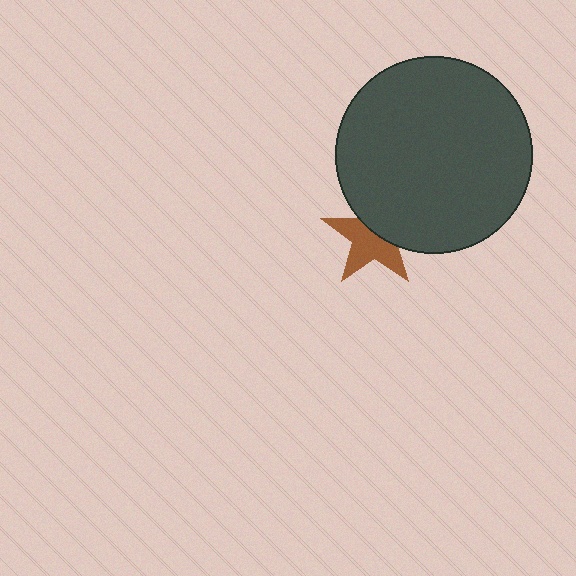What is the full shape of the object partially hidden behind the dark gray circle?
The partially hidden object is a brown star.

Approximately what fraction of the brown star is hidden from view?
Roughly 42% of the brown star is hidden behind the dark gray circle.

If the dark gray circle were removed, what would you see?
You would see the complete brown star.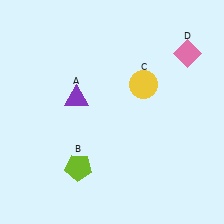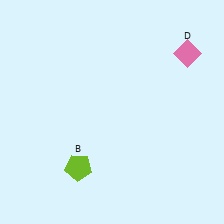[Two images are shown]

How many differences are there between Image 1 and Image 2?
There are 2 differences between the two images.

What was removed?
The yellow circle (C), the purple triangle (A) were removed in Image 2.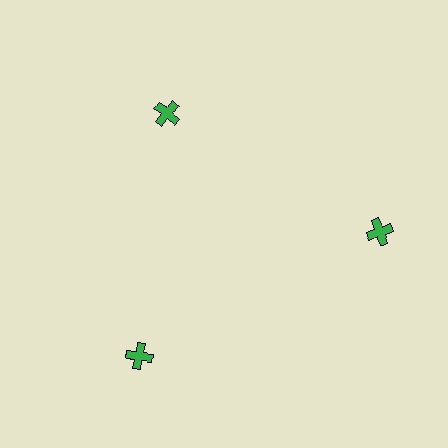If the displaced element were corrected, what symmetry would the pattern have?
It would have 3-fold rotational symmetry — the pattern would map onto itself every 120 degrees.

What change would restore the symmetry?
The symmetry would be restored by moving it outward, back onto the ring so that all 3 crosses sit at equal angles and equal distance from the center.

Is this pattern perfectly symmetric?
No. The 3 green crosses are arranged in a ring, but one element near the 11 o'clock position is pulled inward toward the center, breaking the 3-fold rotational symmetry.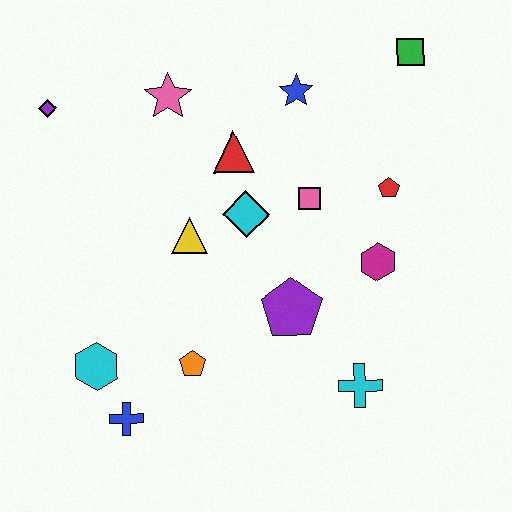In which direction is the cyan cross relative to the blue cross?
The cyan cross is to the right of the blue cross.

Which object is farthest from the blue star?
The blue cross is farthest from the blue star.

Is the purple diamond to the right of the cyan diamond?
No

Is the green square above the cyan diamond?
Yes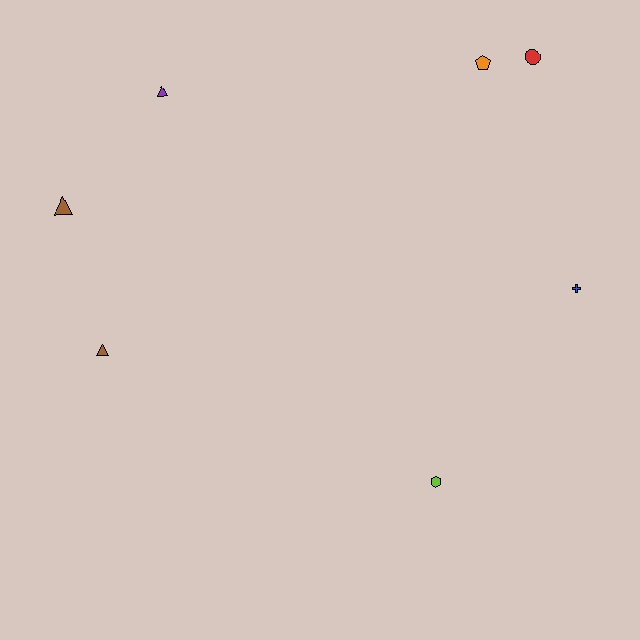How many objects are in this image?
There are 7 objects.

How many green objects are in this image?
There are no green objects.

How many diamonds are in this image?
There are no diamonds.